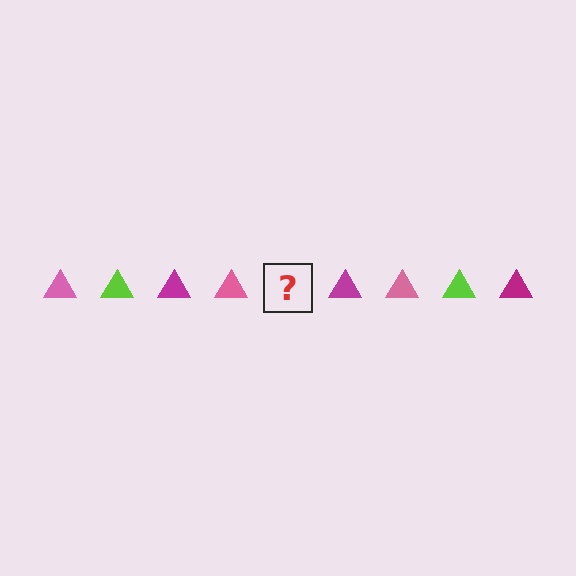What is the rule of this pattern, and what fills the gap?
The rule is that the pattern cycles through pink, lime, magenta triangles. The gap should be filled with a lime triangle.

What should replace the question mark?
The question mark should be replaced with a lime triangle.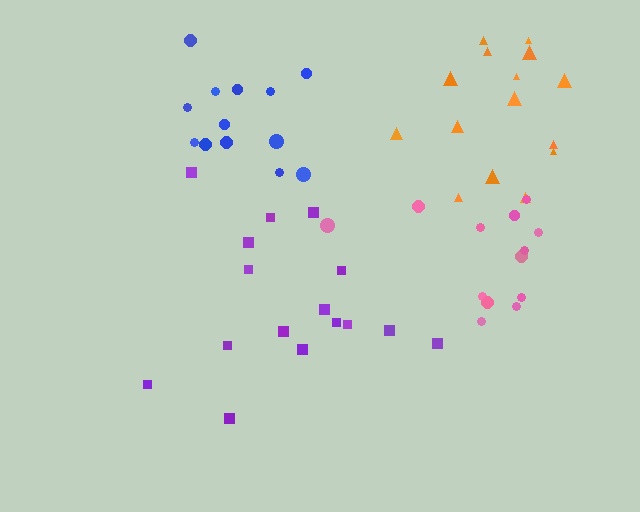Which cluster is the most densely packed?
Orange.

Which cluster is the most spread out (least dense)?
Purple.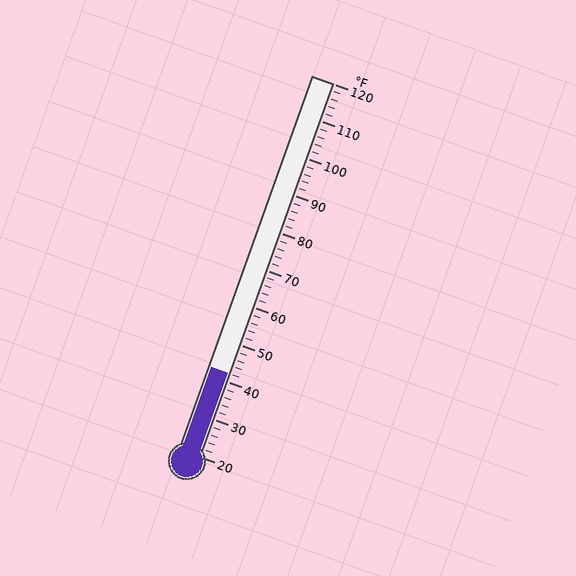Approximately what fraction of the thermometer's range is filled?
The thermometer is filled to approximately 20% of its range.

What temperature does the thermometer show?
The thermometer shows approximately 42°F.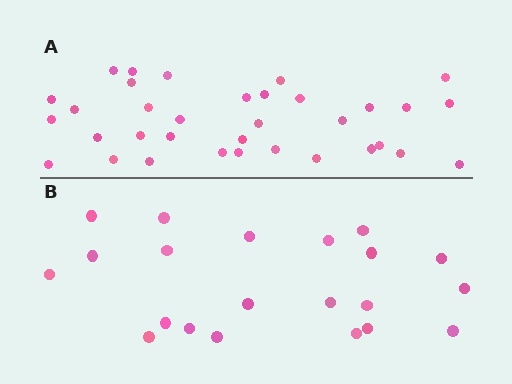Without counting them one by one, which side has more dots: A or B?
Region A (the top region) has more dots.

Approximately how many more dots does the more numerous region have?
Region A has approximately 15 more dots than region B.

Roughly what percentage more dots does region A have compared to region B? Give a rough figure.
About 60% more.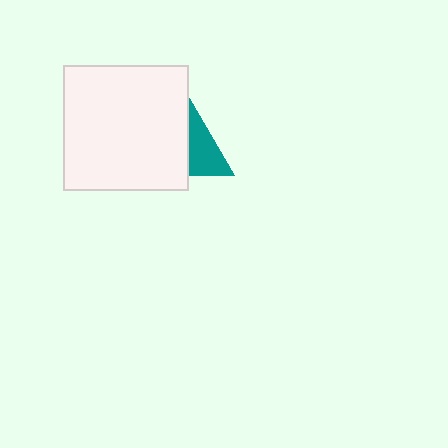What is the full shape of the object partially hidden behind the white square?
The partially hidden object is a teal triangle.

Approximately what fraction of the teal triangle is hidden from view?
Roughly 49% of the teal triangle is hidden behind the white square.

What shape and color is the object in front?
The object in front is a white square.